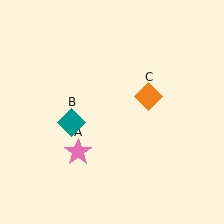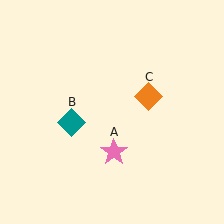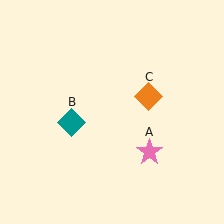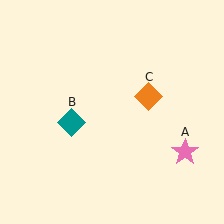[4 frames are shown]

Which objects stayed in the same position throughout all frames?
Teal diamond (object B) and orange diamond (object C) remained stationary.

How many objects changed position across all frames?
1 object changed position: pink star (object A).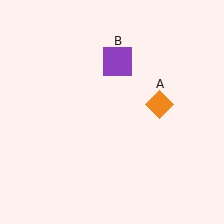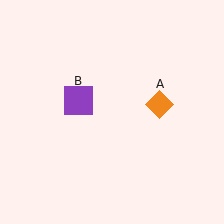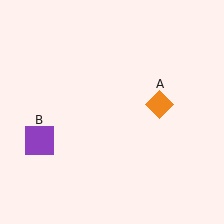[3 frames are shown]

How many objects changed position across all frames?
1 object changed position: purple square (object B).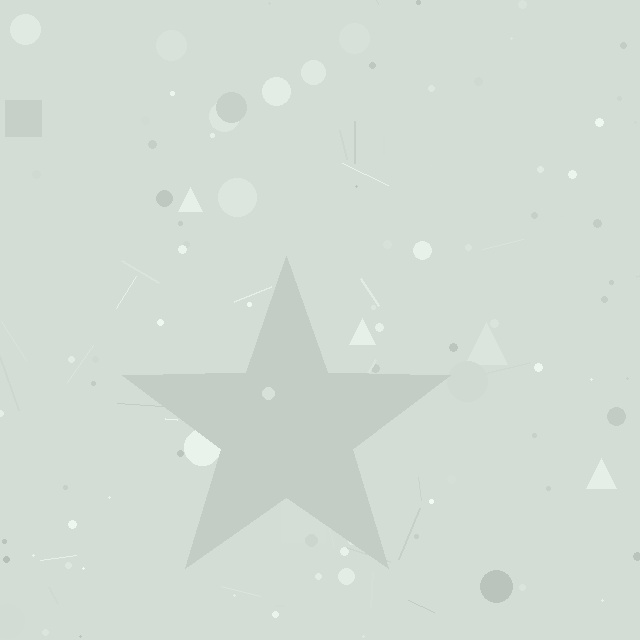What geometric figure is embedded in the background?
A star is embedded in the background.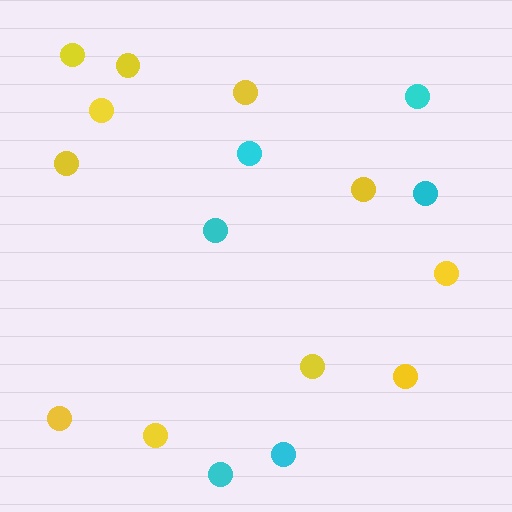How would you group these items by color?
There are 2 groups: one group of yellow circles (11) and one group of cyan circles (6).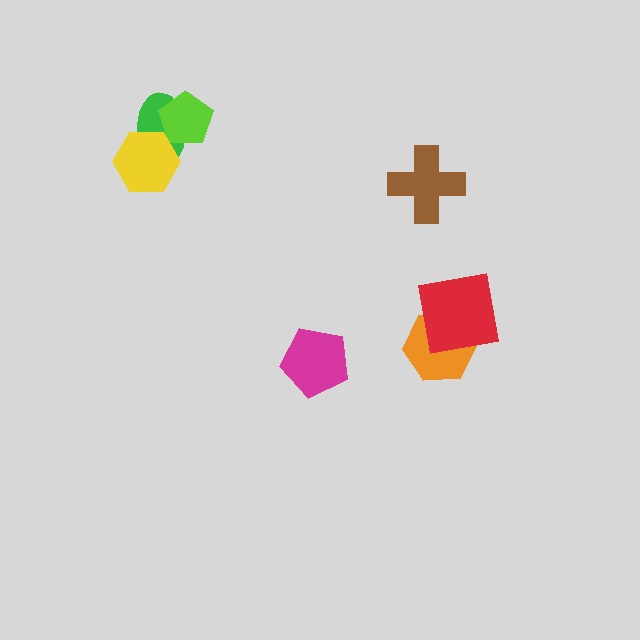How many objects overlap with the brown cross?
0 objects overlap with the brown cross.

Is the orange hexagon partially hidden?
Yes, it is partially covered by another shape.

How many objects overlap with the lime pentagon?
1 object overlaps with the lime pentagon.